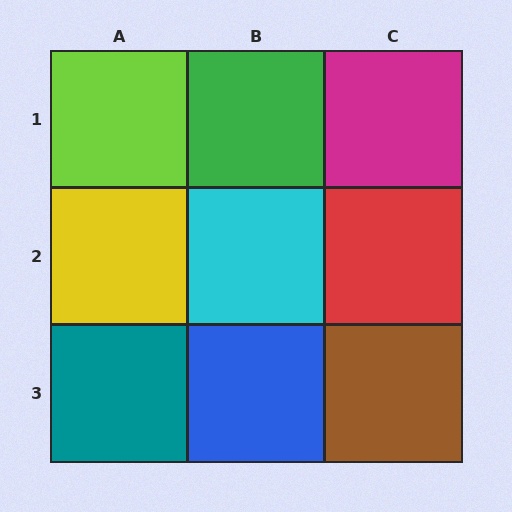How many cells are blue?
1 cell is blue.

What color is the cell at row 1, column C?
Magenta.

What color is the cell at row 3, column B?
Blue.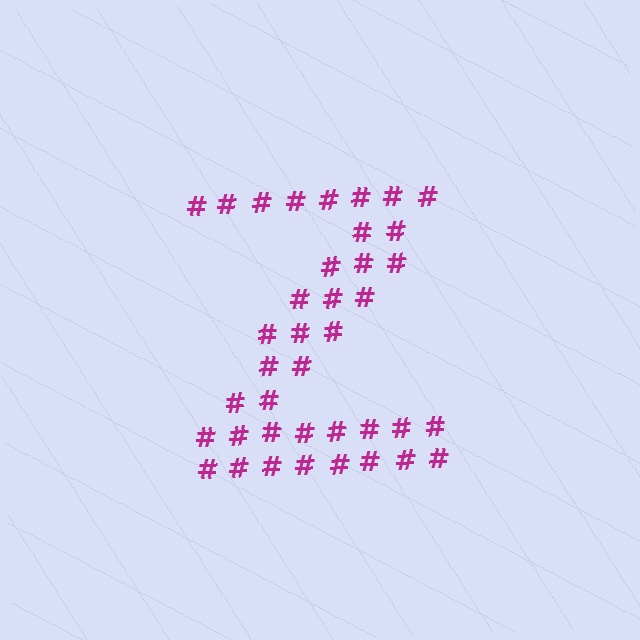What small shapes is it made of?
It is made of small hash symbols.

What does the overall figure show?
The overall figure shows the letter Z.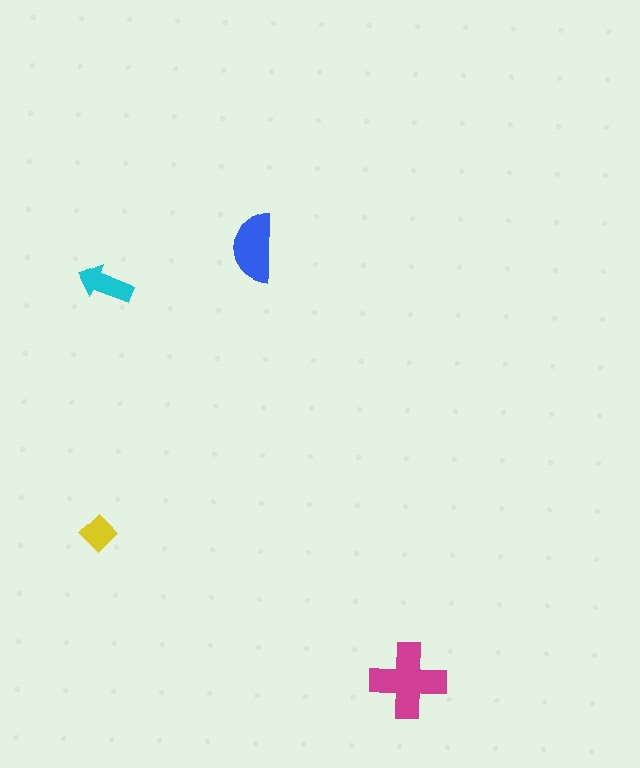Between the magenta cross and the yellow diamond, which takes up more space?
The magenta cross.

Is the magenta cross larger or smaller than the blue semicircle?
Larger.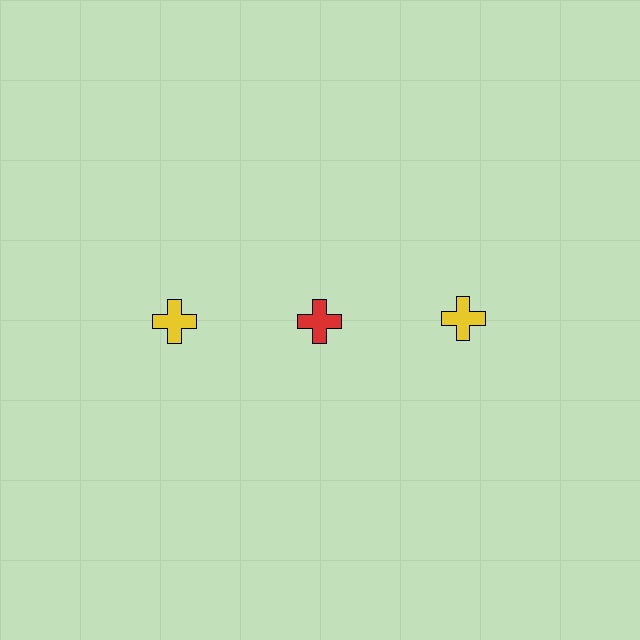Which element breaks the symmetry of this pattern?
The red cross in the top row, second from left column breaks the symmetry. All other shapes are yellow crosses.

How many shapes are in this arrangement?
There are 3 shapes arranged in a grid pattern.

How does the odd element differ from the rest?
It has a different color: red instead of yellow.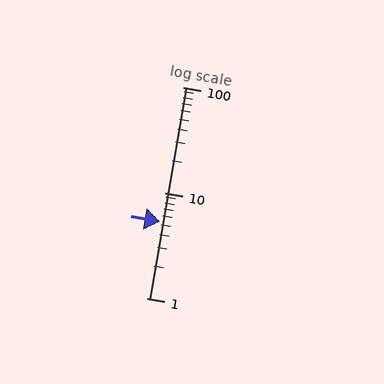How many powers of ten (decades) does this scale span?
The scale spans 2 decades, from 1 to 100.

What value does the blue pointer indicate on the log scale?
The pointer indicates approximately 5.3.